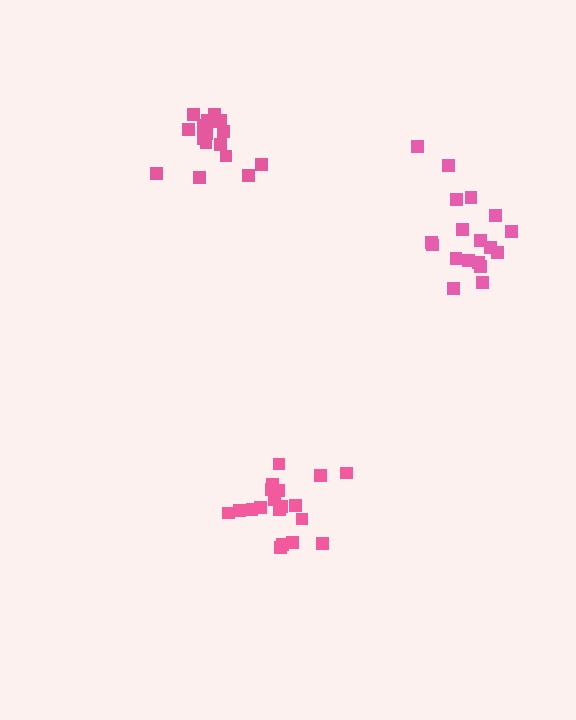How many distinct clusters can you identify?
There are 3 distinct clusters.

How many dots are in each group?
Group 1: 19 dots, Group 2: 18 dots, Group 3: 19 dots (56 total).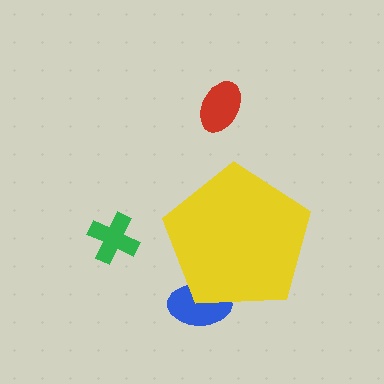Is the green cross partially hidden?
No, the green cross is fully visible.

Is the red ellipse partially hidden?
No, the red ellipse is fully visible.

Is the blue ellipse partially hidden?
Yes, the blue ellipse is partially hidden behind the yellow pentagon.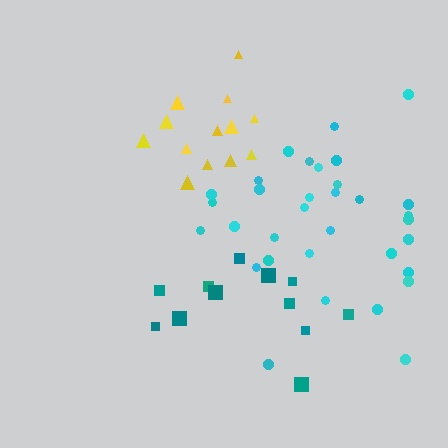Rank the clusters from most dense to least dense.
cyan, yellow, teal.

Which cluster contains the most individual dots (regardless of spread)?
Cyan (33).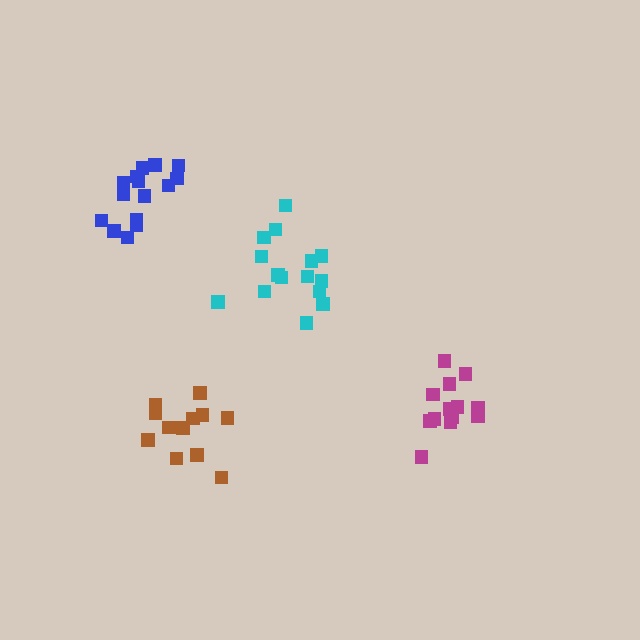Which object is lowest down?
The brown cluster is bottommost.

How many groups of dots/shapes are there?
There are 4 groups.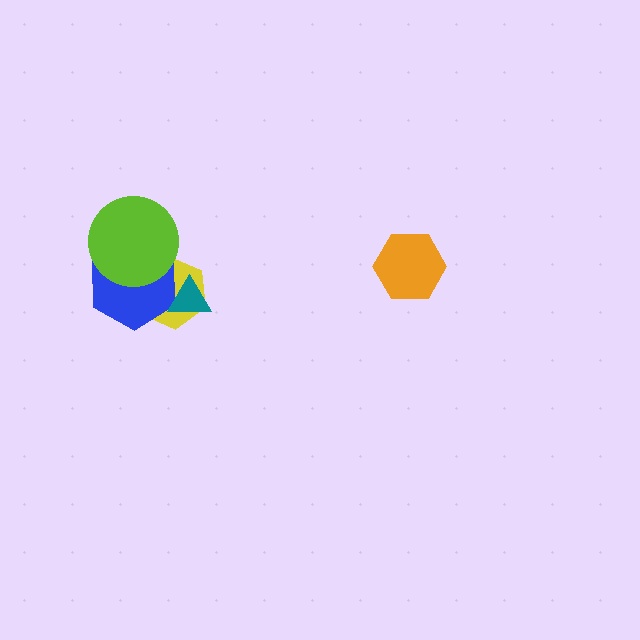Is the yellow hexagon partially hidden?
Yes, it is partially covered by another shape.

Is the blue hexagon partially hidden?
Yes, it is partially covered by another shape.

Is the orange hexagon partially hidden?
No, no other shape covers it.